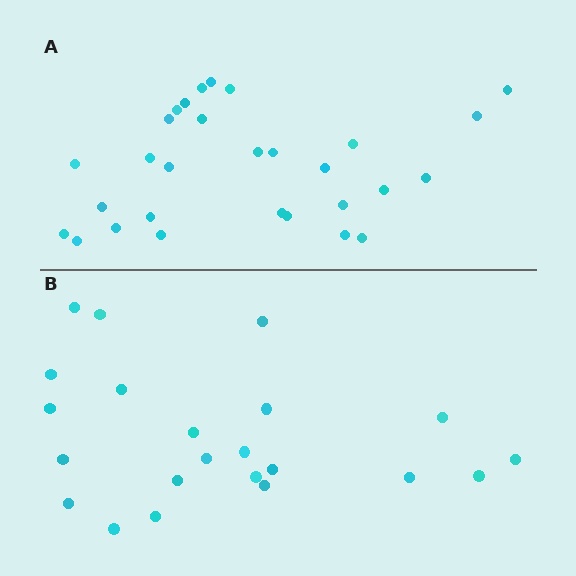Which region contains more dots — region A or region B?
Region A (the top region) has more dots.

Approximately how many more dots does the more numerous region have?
Region A has roughly 8 or so more dots than region B.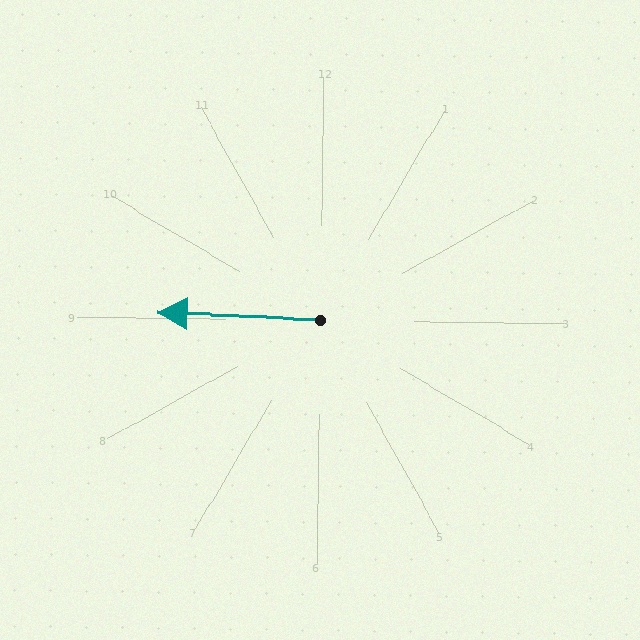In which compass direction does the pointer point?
West.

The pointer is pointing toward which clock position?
Roughly 9 o'clock.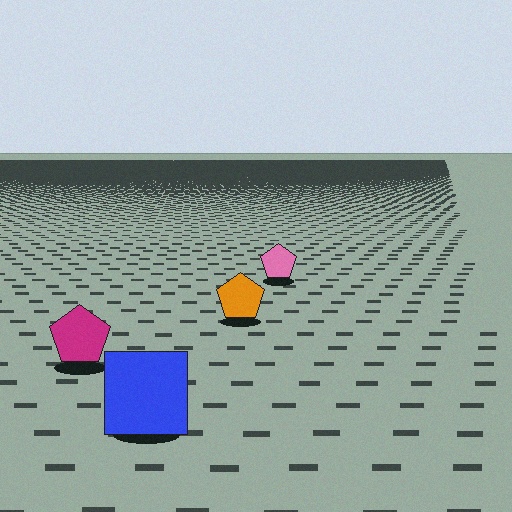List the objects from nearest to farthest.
From nearest to farthest: the blue square, the magenta pentagon, the orange pentagon, the pink pentagon.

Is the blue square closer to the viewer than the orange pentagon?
Yes. The blue square is closer — you can tell from the texture gradient: the ground texture is coarser near it.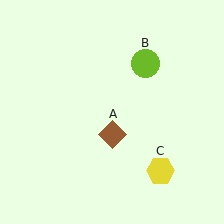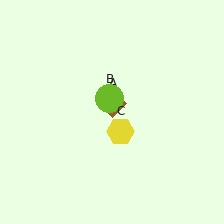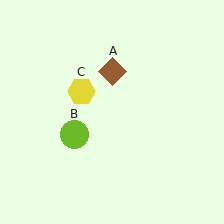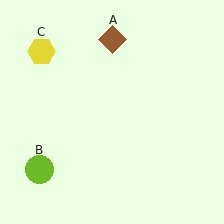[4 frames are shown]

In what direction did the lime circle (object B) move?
The lime circle (object B) moved down and to the left.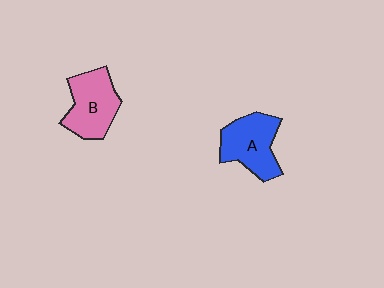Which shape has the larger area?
Shape B (pink).